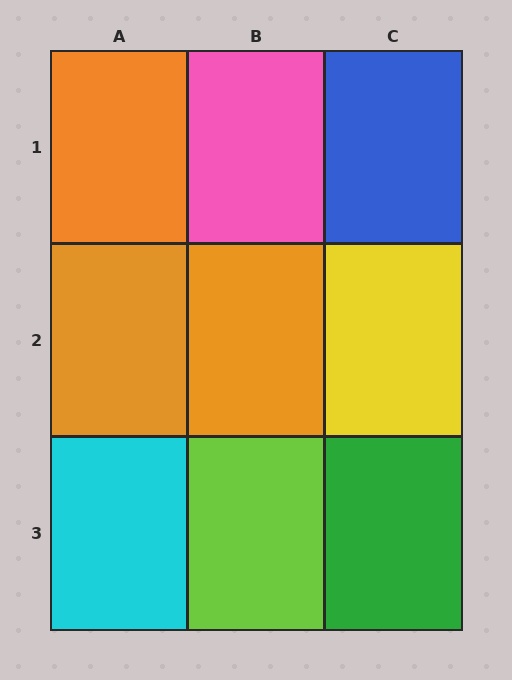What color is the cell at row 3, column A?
Cyan.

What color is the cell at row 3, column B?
Lime.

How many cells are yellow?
1 cell is yellow.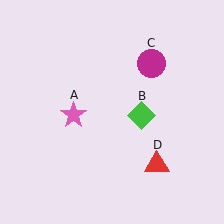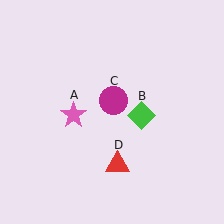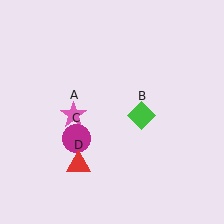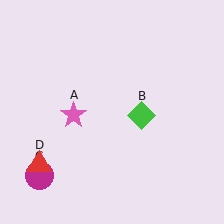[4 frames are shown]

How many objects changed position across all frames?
2 objects changed position: magenta circle (object C), red triangle (object D).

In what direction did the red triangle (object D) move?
The red triangle (object D) moved left.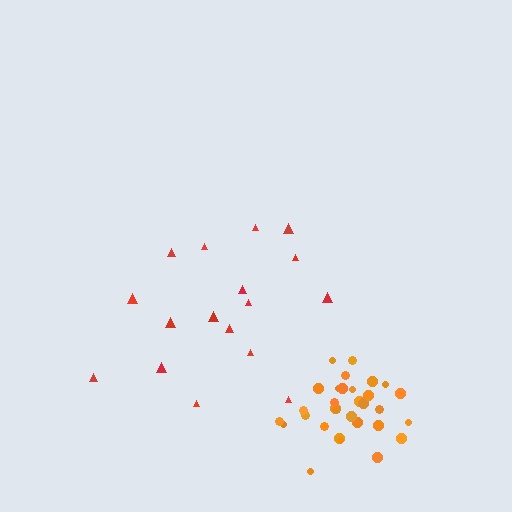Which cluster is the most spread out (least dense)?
Red.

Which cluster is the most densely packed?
Orange.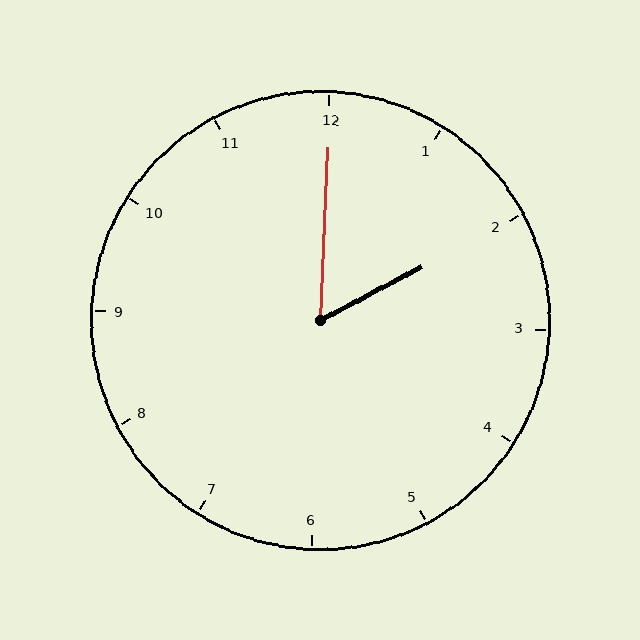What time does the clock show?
2:00.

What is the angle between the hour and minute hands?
Approximately 60 degrees.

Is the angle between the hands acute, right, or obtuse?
It is acute.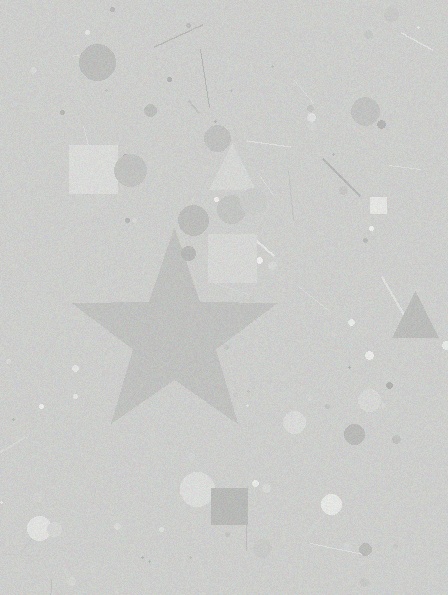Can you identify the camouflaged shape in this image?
The camouflaged shape is a star.